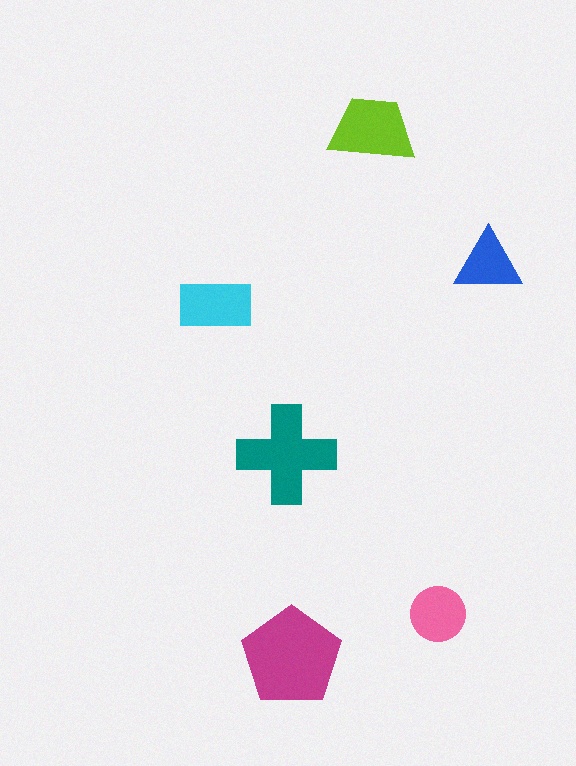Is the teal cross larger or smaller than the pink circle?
Larger.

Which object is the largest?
The magenta pentagon.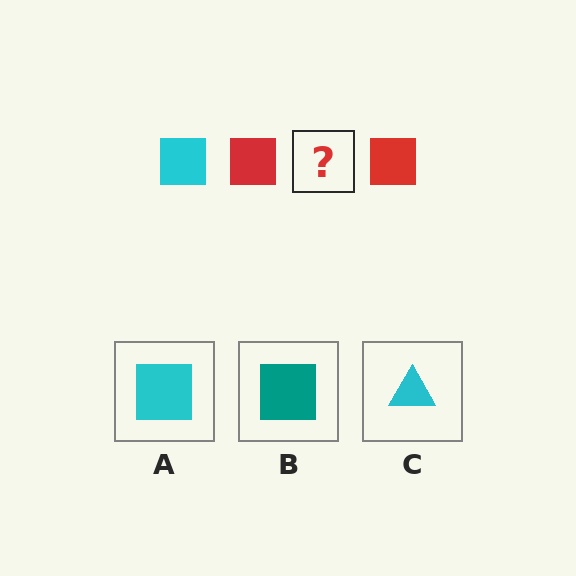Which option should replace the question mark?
Option A.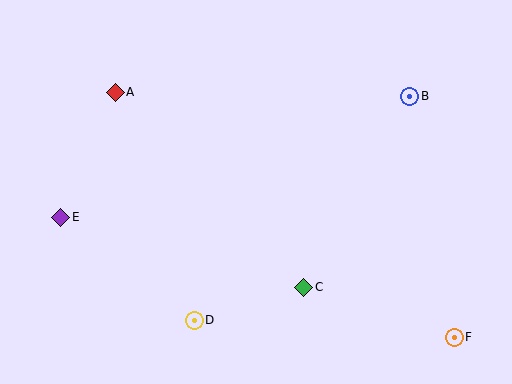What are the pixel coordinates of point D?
Point D is at (194, 320).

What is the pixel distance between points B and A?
The distance between B and A is 294 pixels.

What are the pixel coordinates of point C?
Point C is at (304, 287).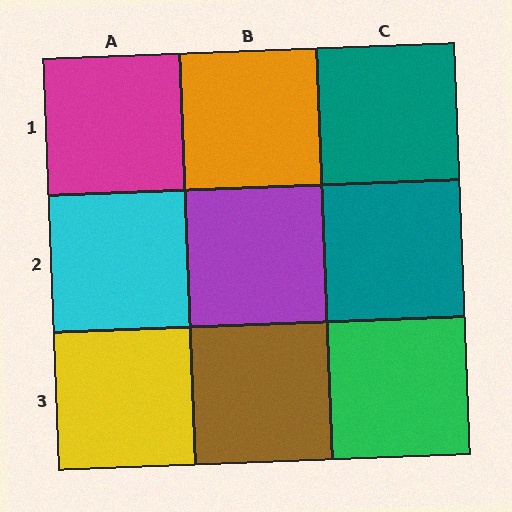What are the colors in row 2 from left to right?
Cyan, purple, teal.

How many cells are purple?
1 cell is purple.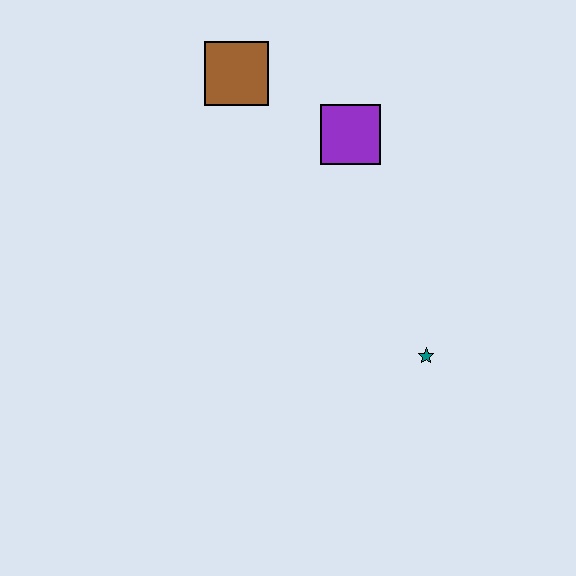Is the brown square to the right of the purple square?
No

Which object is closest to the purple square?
The brown square is closest to the purple square.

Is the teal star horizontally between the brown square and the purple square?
No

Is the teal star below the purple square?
Yes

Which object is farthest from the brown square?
The teal star is farthest from the brown square.